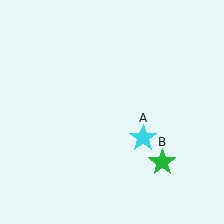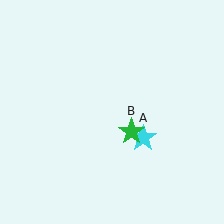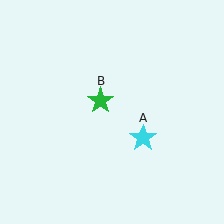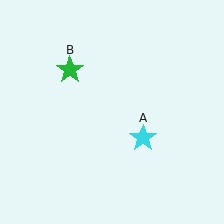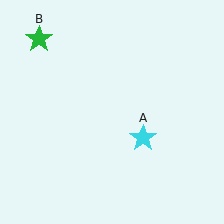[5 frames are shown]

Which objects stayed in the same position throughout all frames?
Cyan star (object A) remained stationary.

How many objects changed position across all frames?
1 object changed position: green star (object B).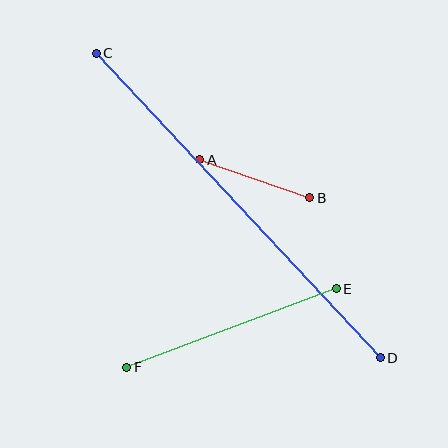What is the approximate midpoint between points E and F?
The midpoint is at approximately (231, 328) pixels.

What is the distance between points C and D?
The distance is approximately 416 pixels.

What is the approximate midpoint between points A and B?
The midpoint is at approximately (255, 179) pixels.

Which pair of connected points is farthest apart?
Points C and D are farthest apart.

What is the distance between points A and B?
The distance is approximately 117 pixels.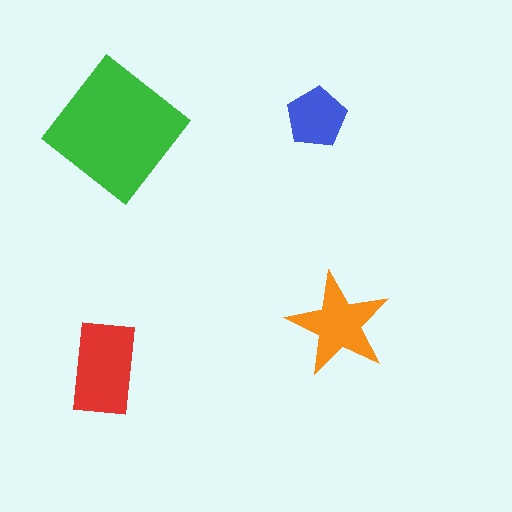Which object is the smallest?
The blue pentagon.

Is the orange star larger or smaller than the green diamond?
Smaller.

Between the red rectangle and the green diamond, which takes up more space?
The green diamond.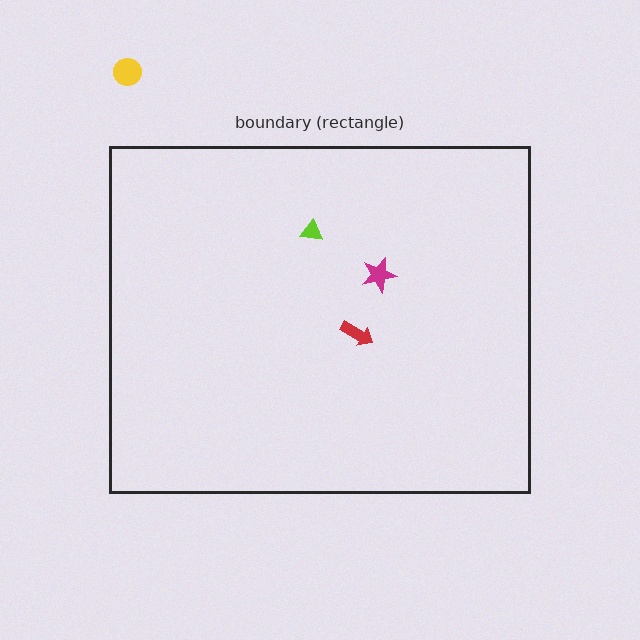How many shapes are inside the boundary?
3 inside, 1 outside.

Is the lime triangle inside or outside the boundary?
Inside.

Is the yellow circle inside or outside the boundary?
Outside.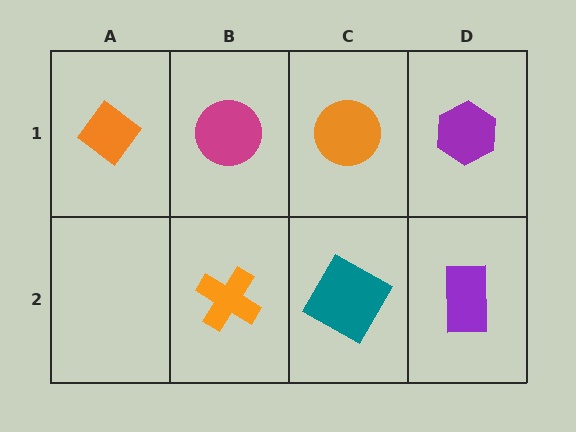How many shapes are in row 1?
4 shapes.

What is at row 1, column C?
An orange circle.